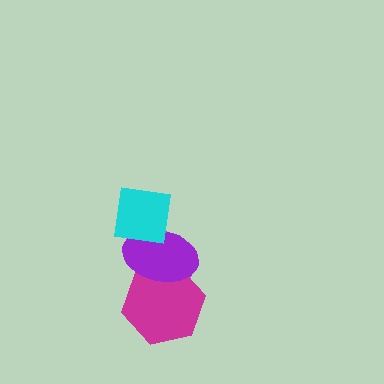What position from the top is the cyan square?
The cyan square is 1st from the top.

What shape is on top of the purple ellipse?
The cyan square is on top of the purple ellipse.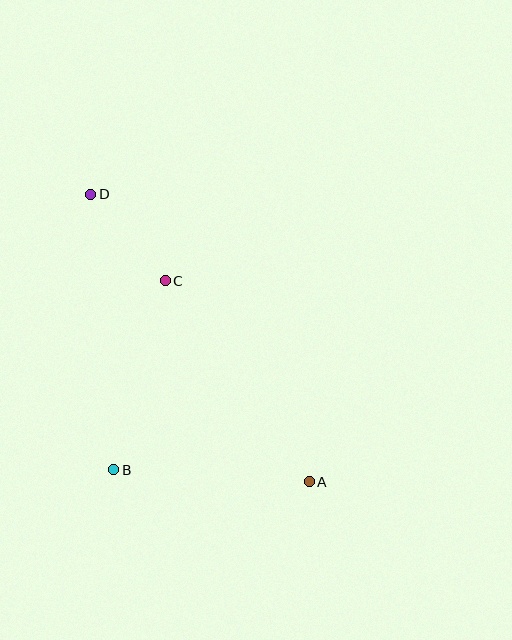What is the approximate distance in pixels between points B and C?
The distance between B and C is approximately 196 pixels.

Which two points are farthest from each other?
Points A and D are farthest from each other.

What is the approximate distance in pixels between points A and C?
The distance between A and C is approximately 247 pixels.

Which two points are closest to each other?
Points C and D are closest to each other.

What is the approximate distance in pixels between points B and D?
The distance between B and D is approximately 276 pixels.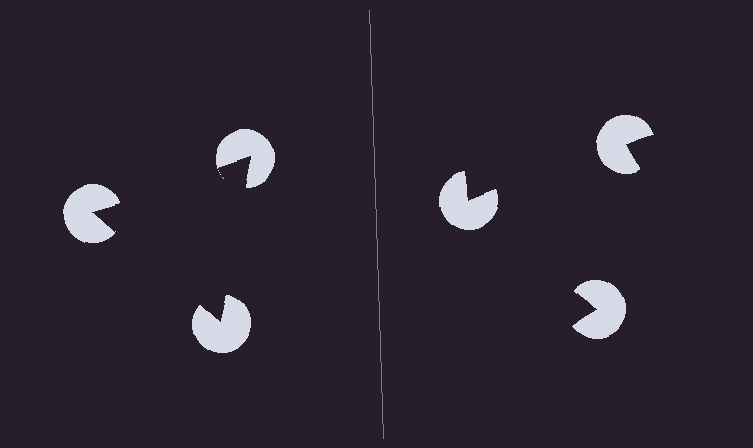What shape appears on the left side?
An illusory triangle.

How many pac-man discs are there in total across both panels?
6 — 3 on each side.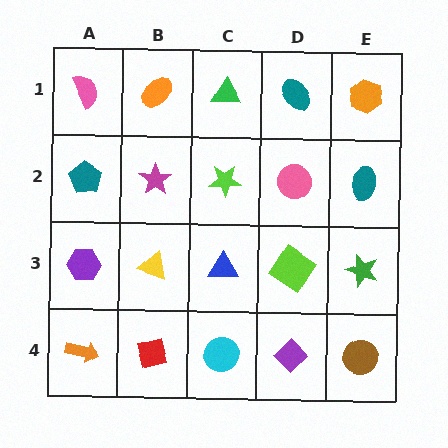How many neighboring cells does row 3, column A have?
3.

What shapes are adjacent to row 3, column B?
A magenta star (row 2, column B), a red diamond (row 4, column B), a purple hexagon (row 3, column A), a blue triangle (row 3, column C).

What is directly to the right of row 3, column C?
A lime diamond.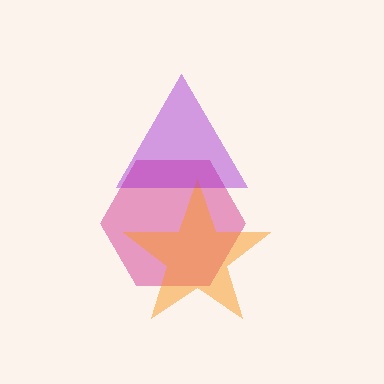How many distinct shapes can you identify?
There are 3 distinct shapes: a magenta hexagon, an orange star, a purple triangle.